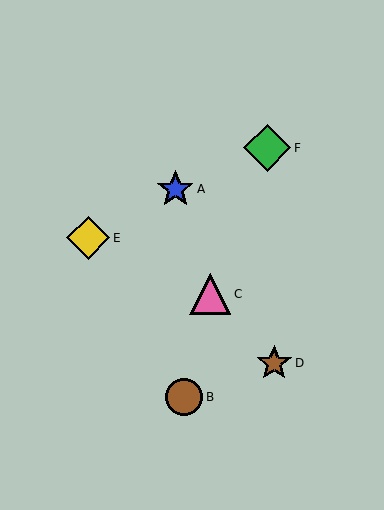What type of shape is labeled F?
Shape F is a green diamond.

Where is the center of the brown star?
The center of the brown star is at (274, 363).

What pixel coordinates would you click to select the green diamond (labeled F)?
Click at (267, 148) to select the green diamond F.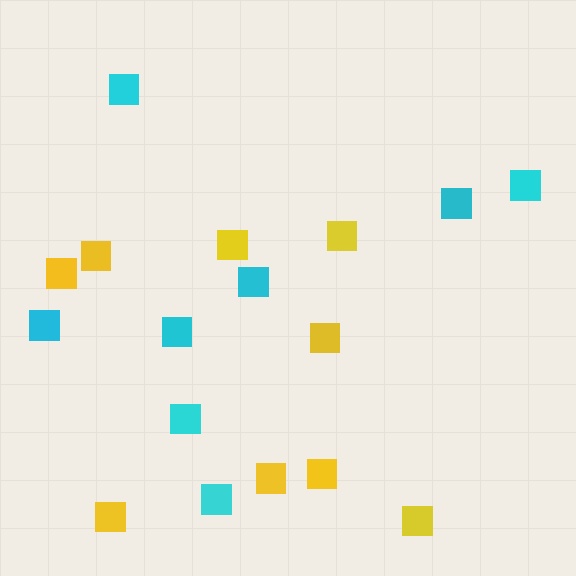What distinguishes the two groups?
There are 2 groups: one group of yellow squares (9) and one group of cyan squares (8).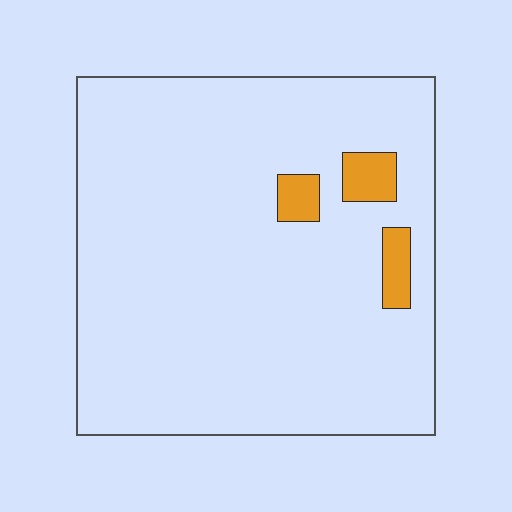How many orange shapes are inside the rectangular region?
3.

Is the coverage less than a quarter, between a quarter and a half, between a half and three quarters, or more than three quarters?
Less than a quarter.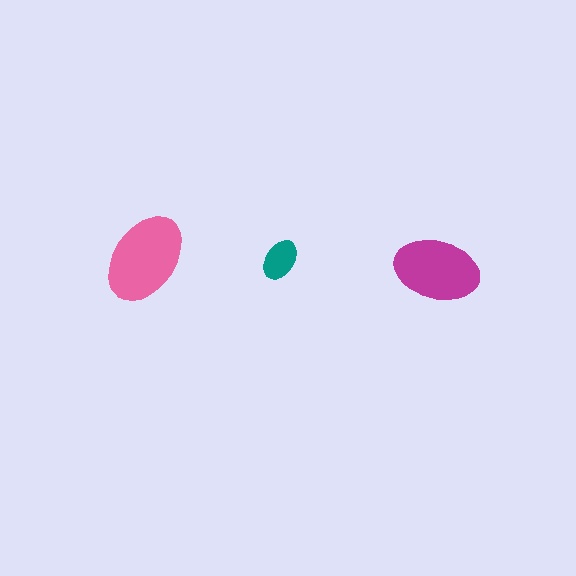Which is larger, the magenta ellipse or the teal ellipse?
The magenta one.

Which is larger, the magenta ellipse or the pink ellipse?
The pink one.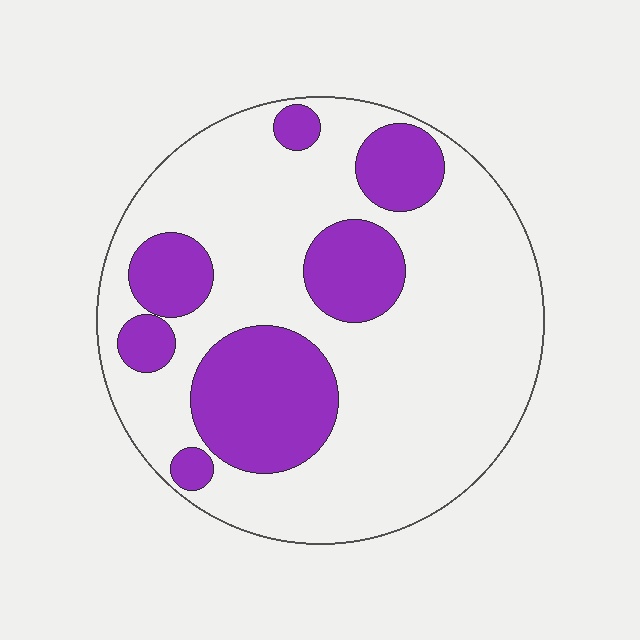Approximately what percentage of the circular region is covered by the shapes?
Approximately 30%.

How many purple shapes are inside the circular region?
7.